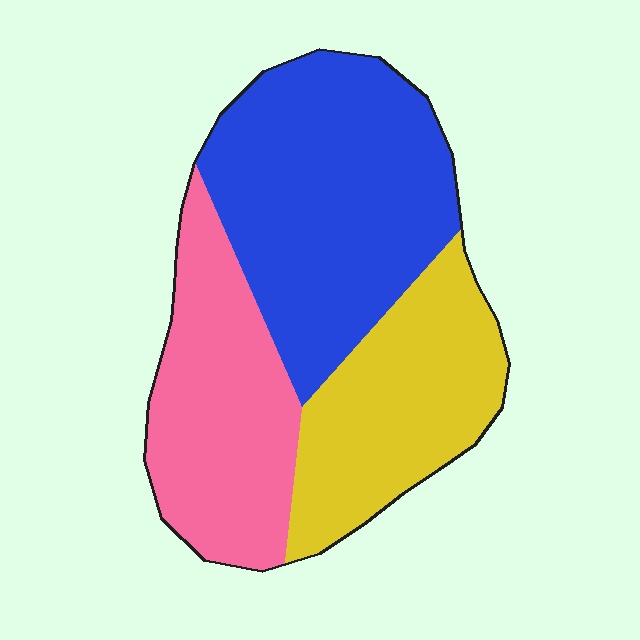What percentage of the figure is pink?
Pink covers roughly 30% of the figure.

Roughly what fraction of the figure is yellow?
Yellow covers around 30% of the figure.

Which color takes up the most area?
Blue, at roughly 45%.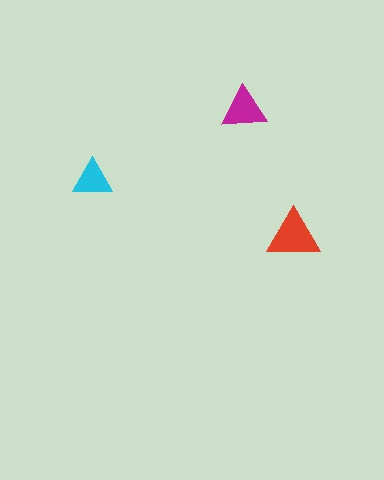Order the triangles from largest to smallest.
the red one, the magenta one, the cyan one.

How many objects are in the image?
There are 3 objects in the image.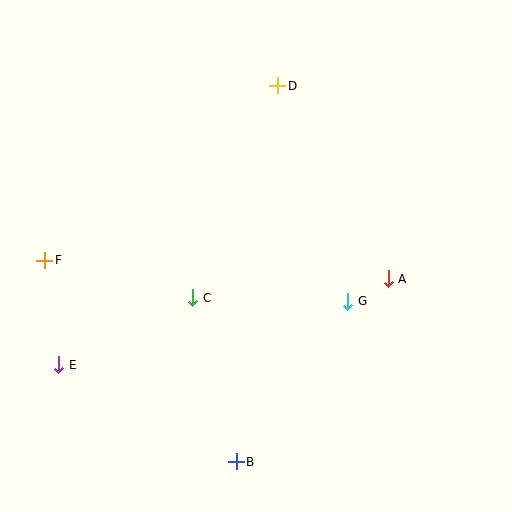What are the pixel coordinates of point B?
Point B is at (236, 462).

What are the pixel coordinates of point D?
Point D is at (278, 86).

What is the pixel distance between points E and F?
The distance between E and F is 105 pixels.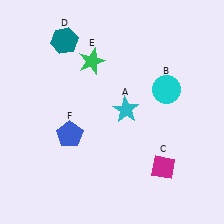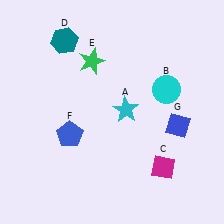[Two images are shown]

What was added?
A blue diamond (G) was added in Image 2.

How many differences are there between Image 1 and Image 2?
There is 1 difference between the two images.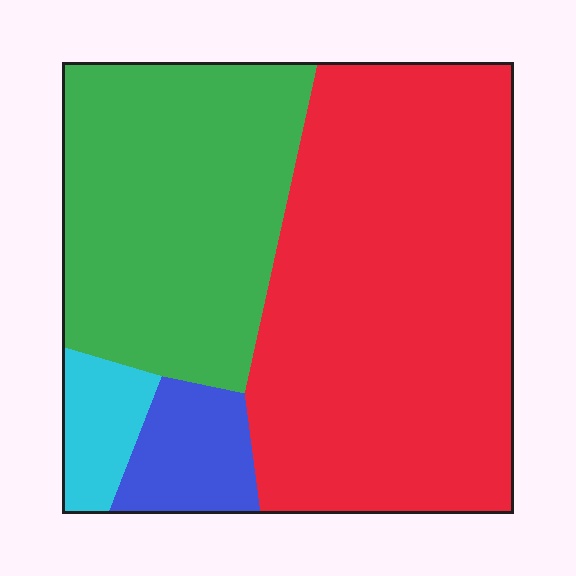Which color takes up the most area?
Red, at roughly 55%.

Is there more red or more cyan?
Red.